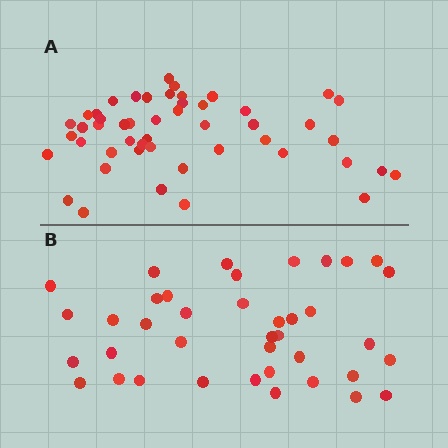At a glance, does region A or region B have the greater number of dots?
Region A (the top region) has more dots.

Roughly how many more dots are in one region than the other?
Region A has roughly 10 or so more dots than region B.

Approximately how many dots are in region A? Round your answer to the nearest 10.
About 50 dots. (The exact count is 49, which rounds to 50.)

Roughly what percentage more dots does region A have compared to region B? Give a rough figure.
About 25% more.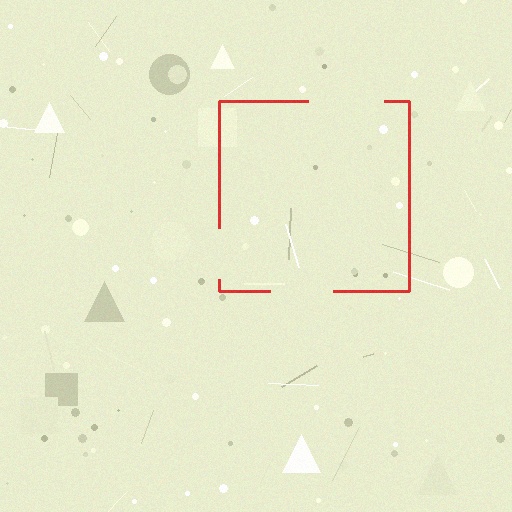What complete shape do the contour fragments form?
The contour fragments form a square.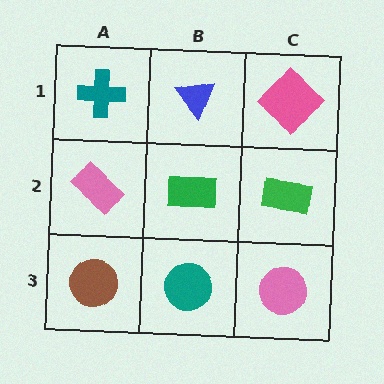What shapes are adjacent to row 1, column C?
A green rectangle (row 2, column C), a blue triangle (row 1, column B).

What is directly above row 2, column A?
A teal cross.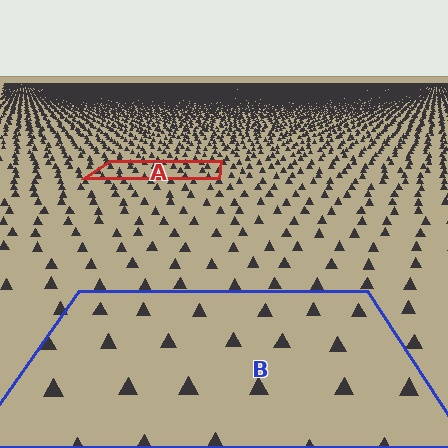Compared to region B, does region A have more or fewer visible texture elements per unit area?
Region A has more texture elements per unit area — they are packed more densely because it is farther away.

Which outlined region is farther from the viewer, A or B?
Region A is farther from the viewer — the texture elements inside it appear smaller and more densely packed.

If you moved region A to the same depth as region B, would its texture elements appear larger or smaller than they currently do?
They would appear larger. At a closer depth, the same texture elements are projected at a bigger on-screen size.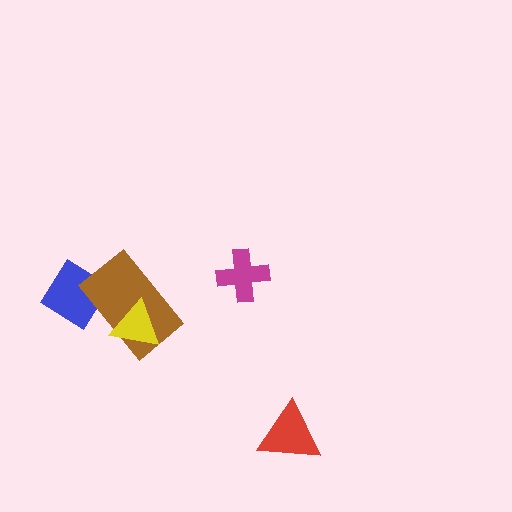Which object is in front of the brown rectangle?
The yellow triangle is in front of the brown rectangle.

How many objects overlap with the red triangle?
0 objects overlap with the red triangle.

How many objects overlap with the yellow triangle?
1 object overlaps with the yellow triangle.